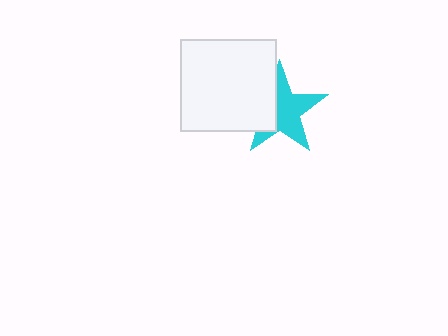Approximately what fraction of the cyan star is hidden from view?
Roughly 38% of the cyan star is hidden behind the white rectangle.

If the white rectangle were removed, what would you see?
You would see the complete cyan star.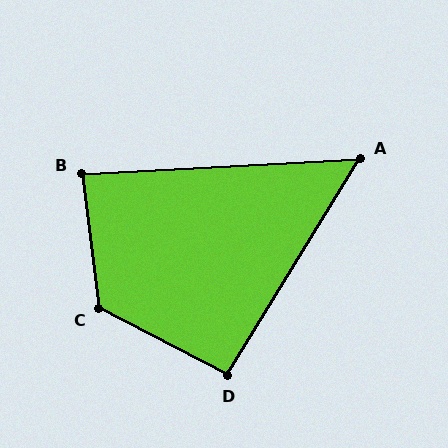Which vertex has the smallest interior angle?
A, at approximately 55 degrees.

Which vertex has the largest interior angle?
C, at approximately 125 degrees.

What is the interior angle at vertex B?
Approximately 86 degrees (approximately right).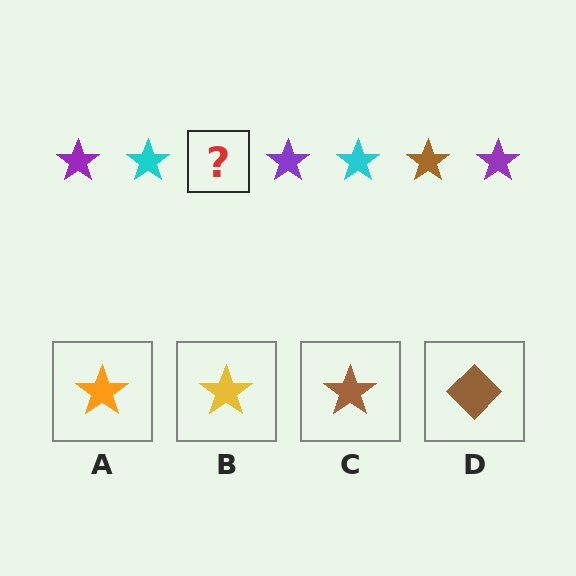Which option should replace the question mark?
Option C.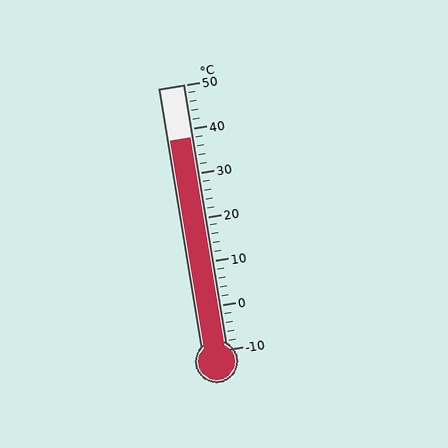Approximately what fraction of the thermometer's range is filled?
The thermometer is filled to approximately 80% of its range.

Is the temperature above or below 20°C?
The temperature is above 20°C.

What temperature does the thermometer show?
The thermometer shows approximately 38°C.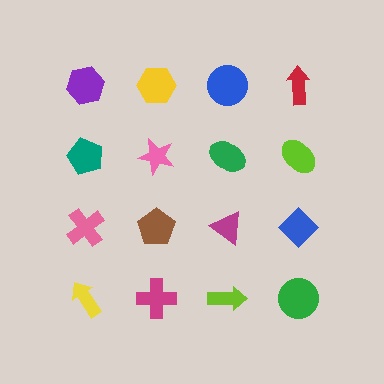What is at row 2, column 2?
A pink star.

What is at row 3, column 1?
A pink cross.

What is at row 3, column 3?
A magenta triangle.